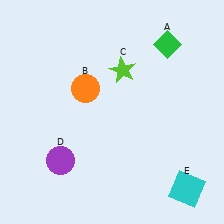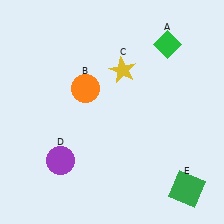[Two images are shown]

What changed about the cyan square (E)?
In Image 1, E is cyan. In Image 2, it changed to green.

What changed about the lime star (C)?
In Image 1, C is lime. In Image 2, it changed to yellow.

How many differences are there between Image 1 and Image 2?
There are 2 differences between the two images.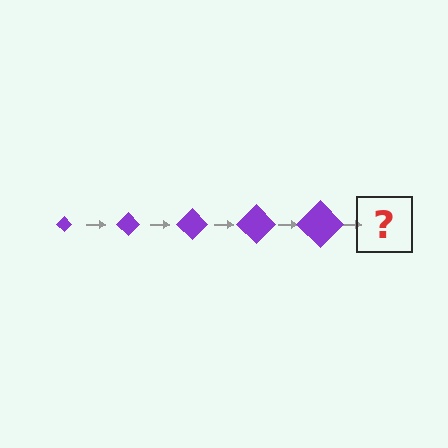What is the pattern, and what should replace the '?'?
The pattern is that the diamond gets progressively larger each step. The '?' should be a purple diamond, larger than the previous one.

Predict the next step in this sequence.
The next step is a purple diamond, larger than the previous one.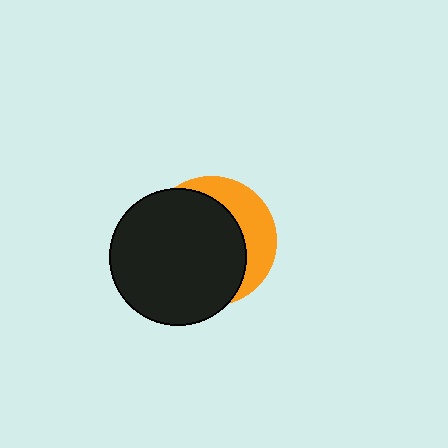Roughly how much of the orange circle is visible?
A small part of it is visible (roughly 31%).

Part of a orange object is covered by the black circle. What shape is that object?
It is a circle.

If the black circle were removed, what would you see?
You would see the complete orange circle.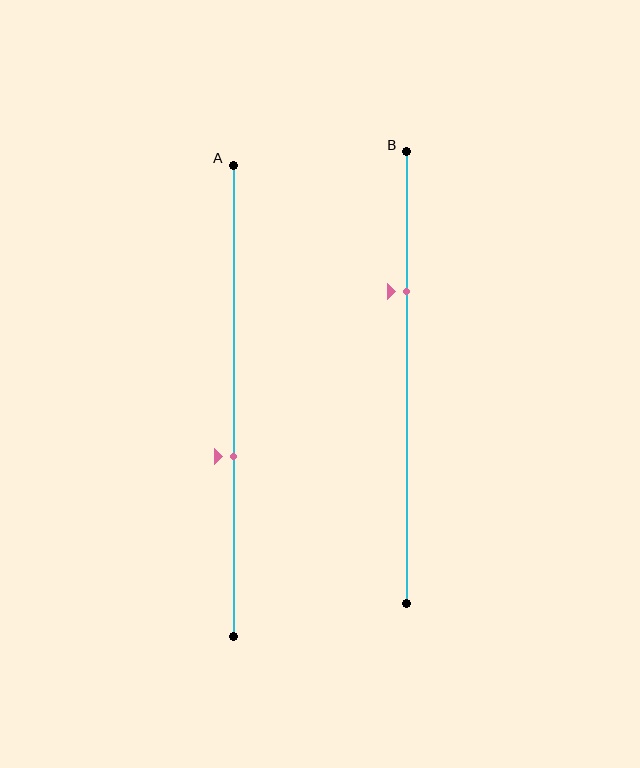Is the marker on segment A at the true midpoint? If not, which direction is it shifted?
No, the marker on segment A is shifted downward by about 12% of the segment length.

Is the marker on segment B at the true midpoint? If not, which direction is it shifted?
No, the marker on segment B is shifted upward by about 19% of the segment length.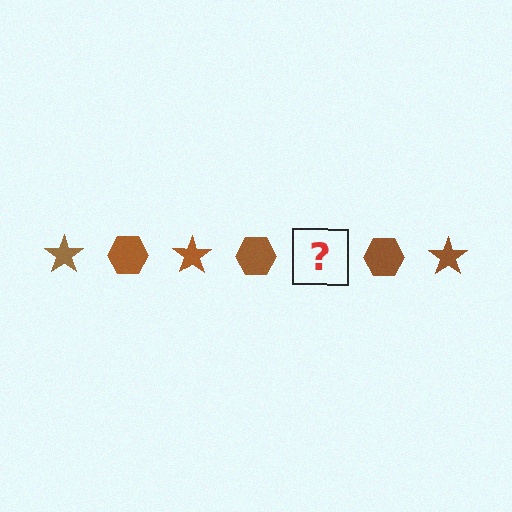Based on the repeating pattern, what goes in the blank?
The blank should be a brown star.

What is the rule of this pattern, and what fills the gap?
The rule is that the pattern cycles through star, hexagon shapes in brown. The gap should be filled with a brown star.